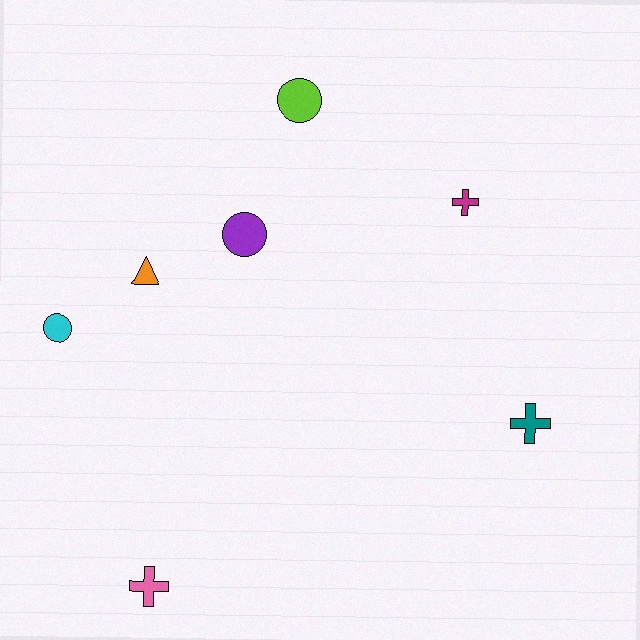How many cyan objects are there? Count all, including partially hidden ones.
There is 1 cyan object.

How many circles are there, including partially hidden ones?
There are 3 circles.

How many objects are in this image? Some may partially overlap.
There are 7 objects.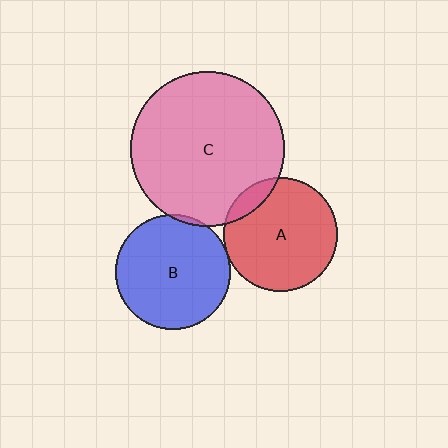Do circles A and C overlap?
Yes.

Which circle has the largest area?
Circle C (pink).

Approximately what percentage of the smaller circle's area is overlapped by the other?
Approximately 10%.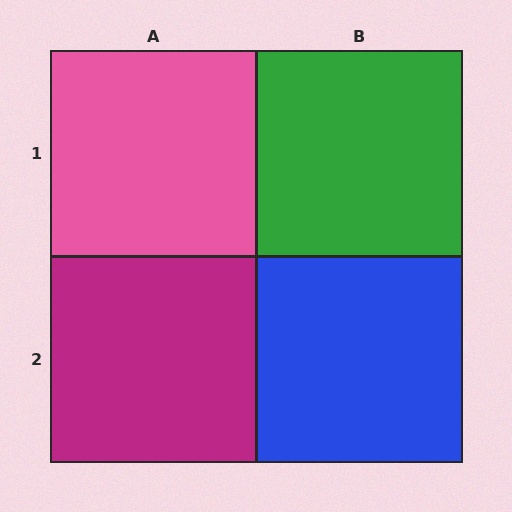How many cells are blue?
1 cell is blue.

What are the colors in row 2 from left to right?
Magenta, blue.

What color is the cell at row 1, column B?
Green.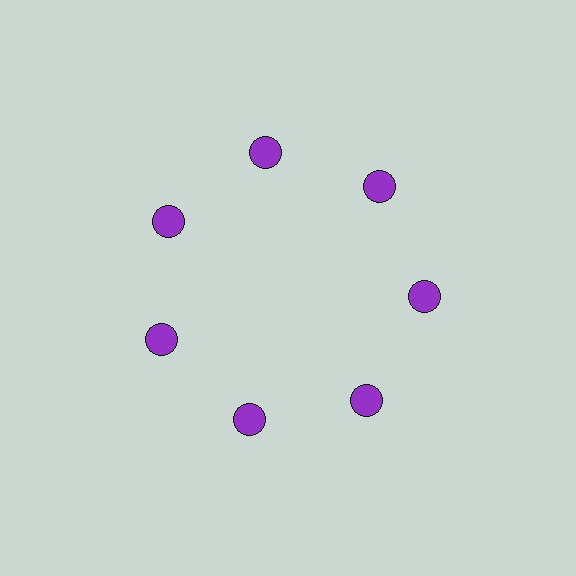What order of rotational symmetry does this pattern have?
This pattern has 7-fold rotational symmetry.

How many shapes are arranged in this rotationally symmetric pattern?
There are 7 shapes, arranged in 7 groups of 1.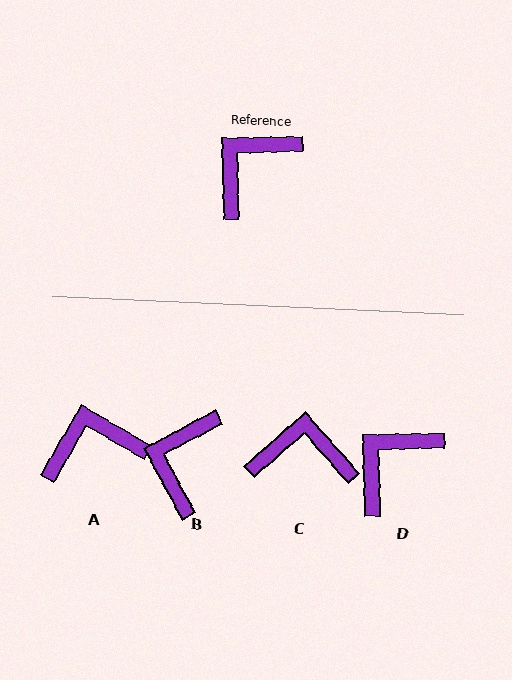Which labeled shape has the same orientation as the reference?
D.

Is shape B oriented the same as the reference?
No, it is off by about 27 degrees.